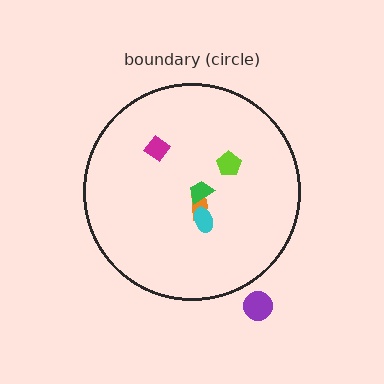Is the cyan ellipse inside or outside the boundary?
Inside.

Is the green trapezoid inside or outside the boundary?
Inside.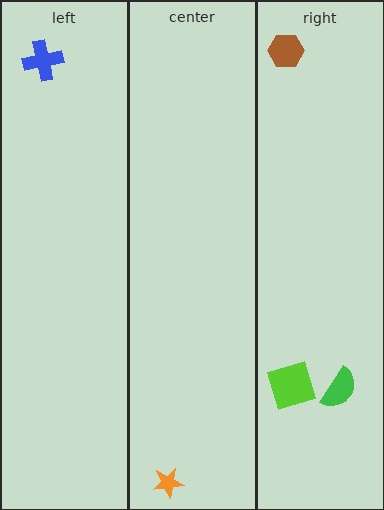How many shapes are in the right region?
3.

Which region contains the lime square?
The right region.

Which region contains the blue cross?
The left region.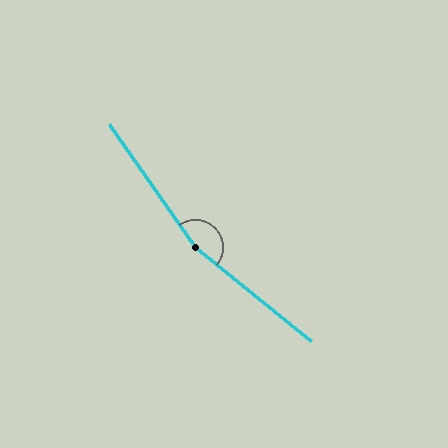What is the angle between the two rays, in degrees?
Approximately 164 degrees.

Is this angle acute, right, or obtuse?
It is obtuse.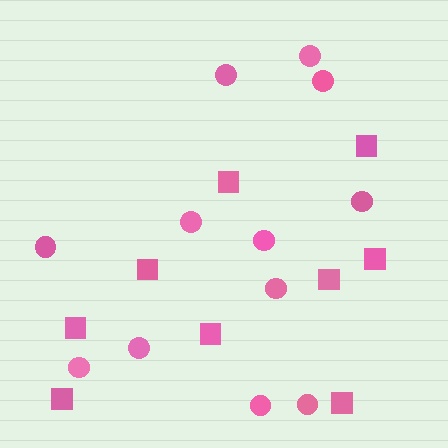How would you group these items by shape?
There are 2 groups: one group of squares (9) and one group of circles (12).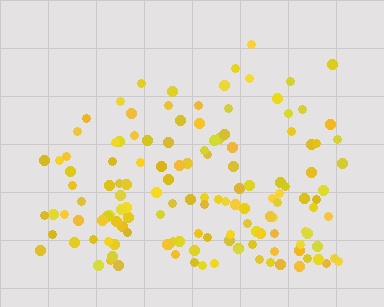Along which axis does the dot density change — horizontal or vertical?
Vertical.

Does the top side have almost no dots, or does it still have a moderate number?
Still a moderate number, just noticeably fewer than the bottom.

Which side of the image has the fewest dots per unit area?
The top.